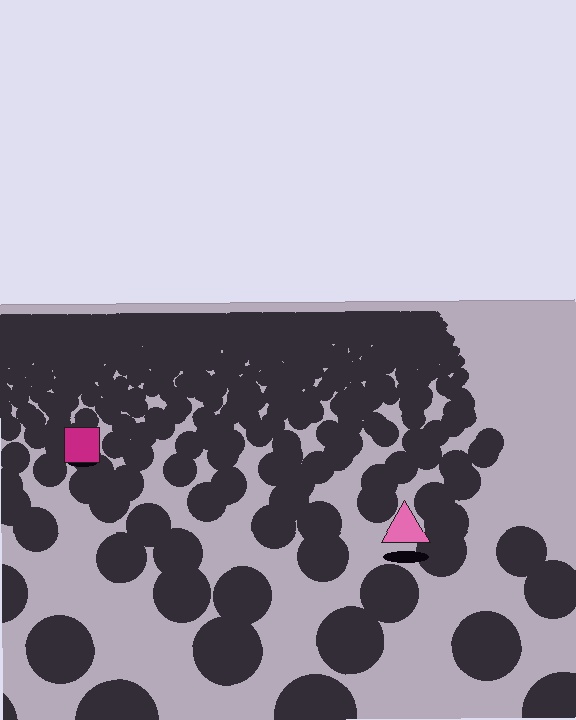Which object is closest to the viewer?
The pink triangle is closest. The texture marks near it are larger and more spread out.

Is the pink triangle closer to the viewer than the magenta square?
Yes. The pink triangle is closer — you can tell from the texture gradient: the ground texture is coarser near it.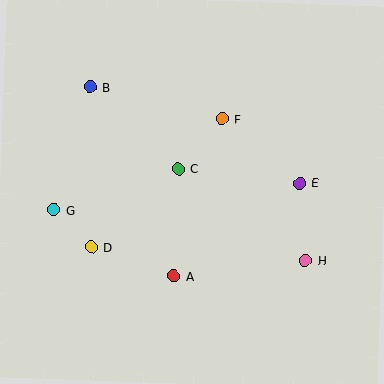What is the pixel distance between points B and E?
The distance between B and E is 230 pixels.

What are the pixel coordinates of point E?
Point E is at (299, 183).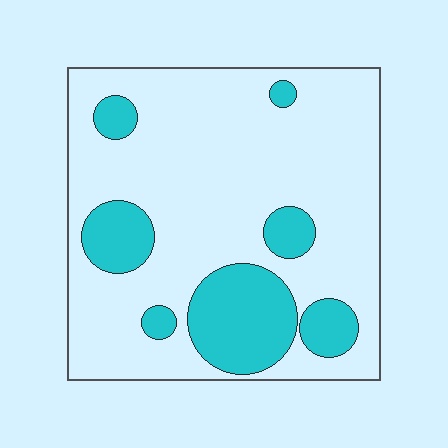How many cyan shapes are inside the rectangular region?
7.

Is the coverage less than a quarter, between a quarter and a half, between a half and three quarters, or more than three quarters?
Less than a quarter.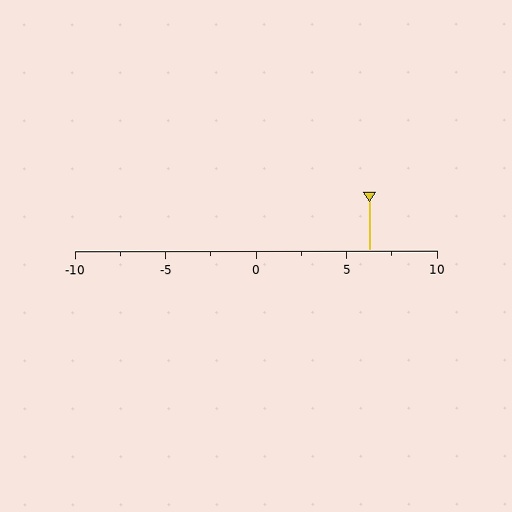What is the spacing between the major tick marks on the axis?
The major ticks are spaced 5 apart.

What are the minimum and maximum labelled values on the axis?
The axis runs from -10 to 10.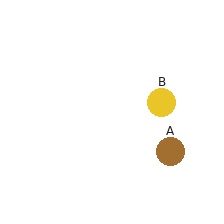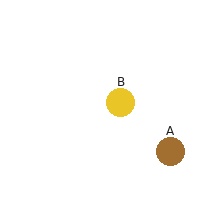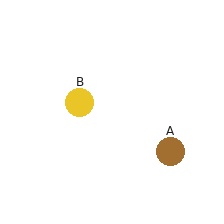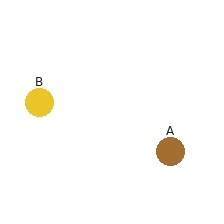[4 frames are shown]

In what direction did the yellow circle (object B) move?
The yellow circle (object B) moved left.